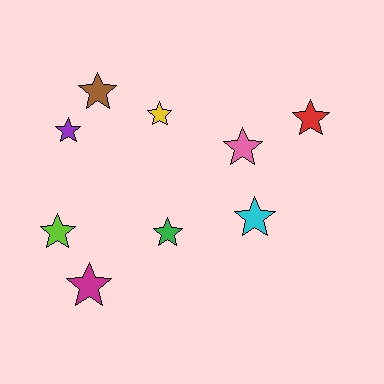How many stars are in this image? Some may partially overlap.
There are 9 stars.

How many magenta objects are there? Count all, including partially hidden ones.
There is 1 magenta object.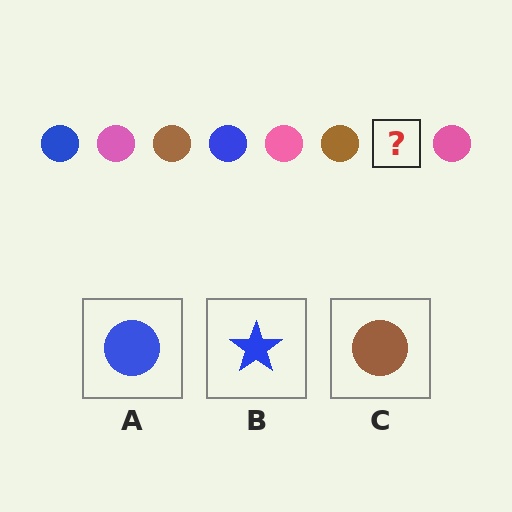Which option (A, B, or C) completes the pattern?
A.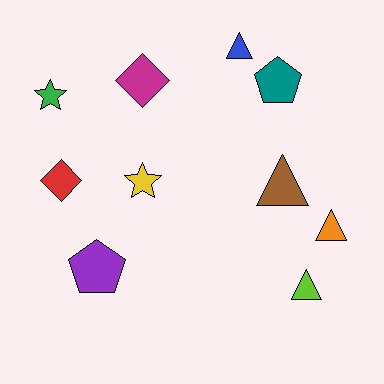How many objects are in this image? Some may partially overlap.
There are 10 objects.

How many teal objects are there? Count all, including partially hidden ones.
There is 1 teal object.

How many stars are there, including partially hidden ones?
There are 2 stars.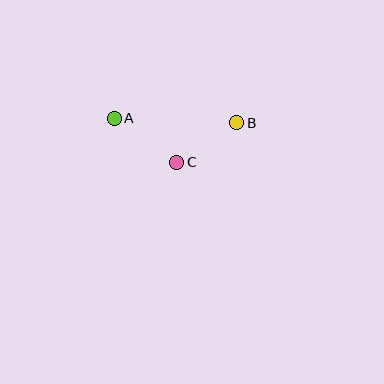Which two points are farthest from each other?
Points A and B are farthest from each other.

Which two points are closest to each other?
Points B and C are closest to each other.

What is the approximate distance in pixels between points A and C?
The distance between A and C is approximately 77 pixels.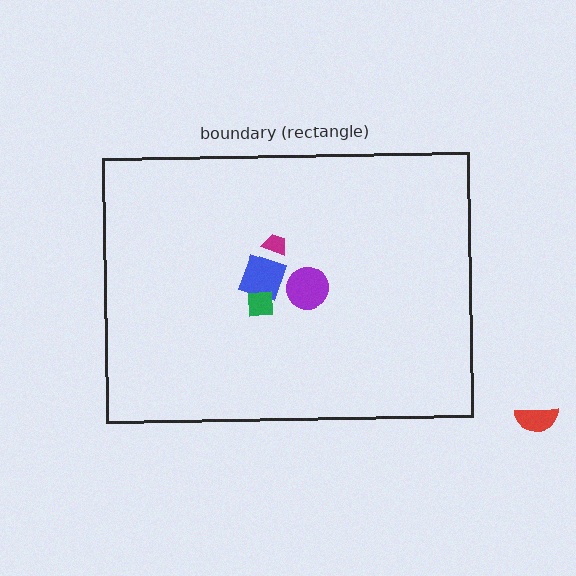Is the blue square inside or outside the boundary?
Inside.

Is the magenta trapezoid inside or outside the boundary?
Inside.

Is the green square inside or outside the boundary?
Inside.